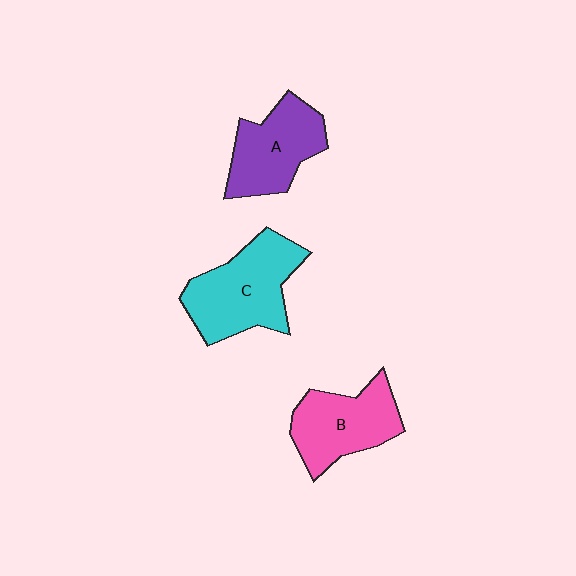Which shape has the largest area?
Shape C (cyan).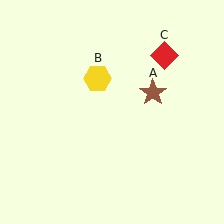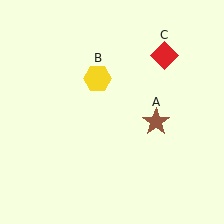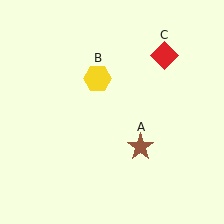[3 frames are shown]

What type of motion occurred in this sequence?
The brown star (object A) rotated clockwise around the center of the scene.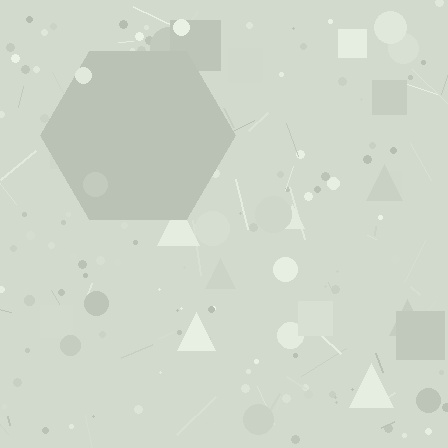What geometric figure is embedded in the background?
A hexagon is embedded in the background.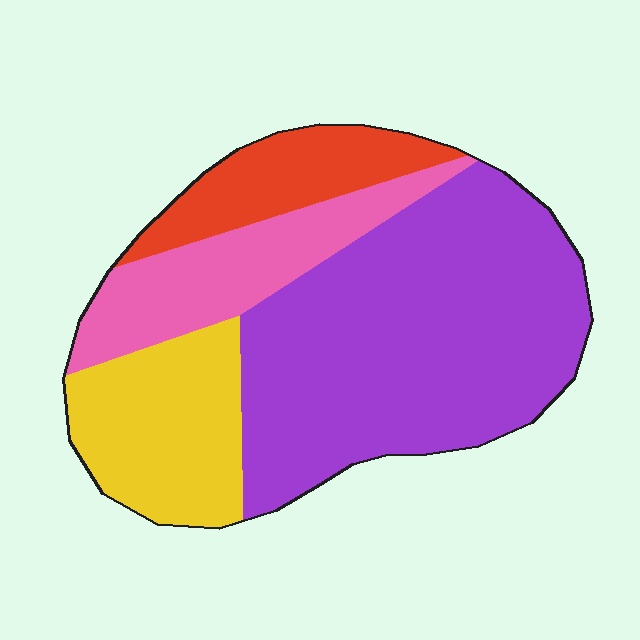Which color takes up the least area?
Red, at roughly 15%.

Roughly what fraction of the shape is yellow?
Yellow takes up about one fifth (1/5) of the shape.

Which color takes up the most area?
Purple, at roughly 50%.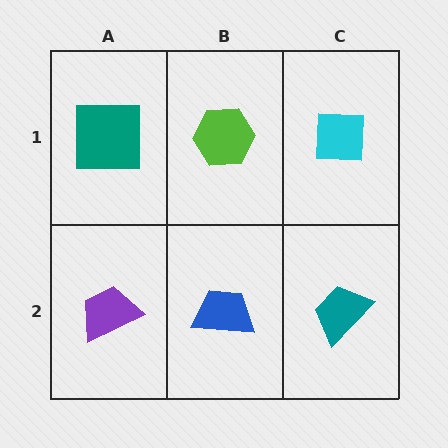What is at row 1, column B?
A lime hexagon.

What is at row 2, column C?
A teal trapezoid.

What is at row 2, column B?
A blue trapezoid.